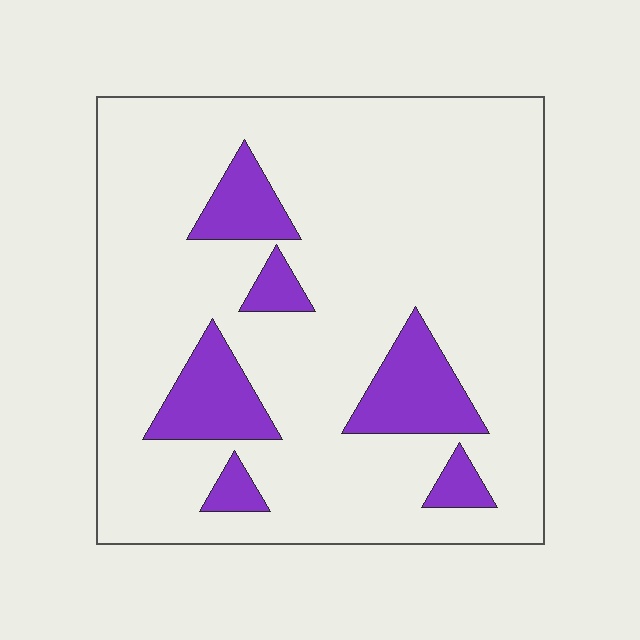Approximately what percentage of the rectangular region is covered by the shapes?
Approximately 15%.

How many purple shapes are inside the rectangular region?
6.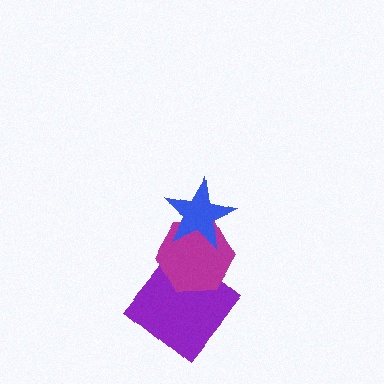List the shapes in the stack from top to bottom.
From top to bottom: the blue star, the magenta hexagon, the purple diamond.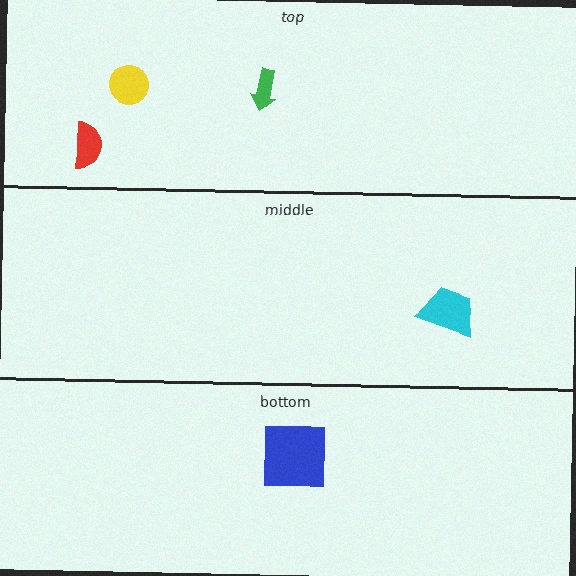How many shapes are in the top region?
3.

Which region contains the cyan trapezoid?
The middle region.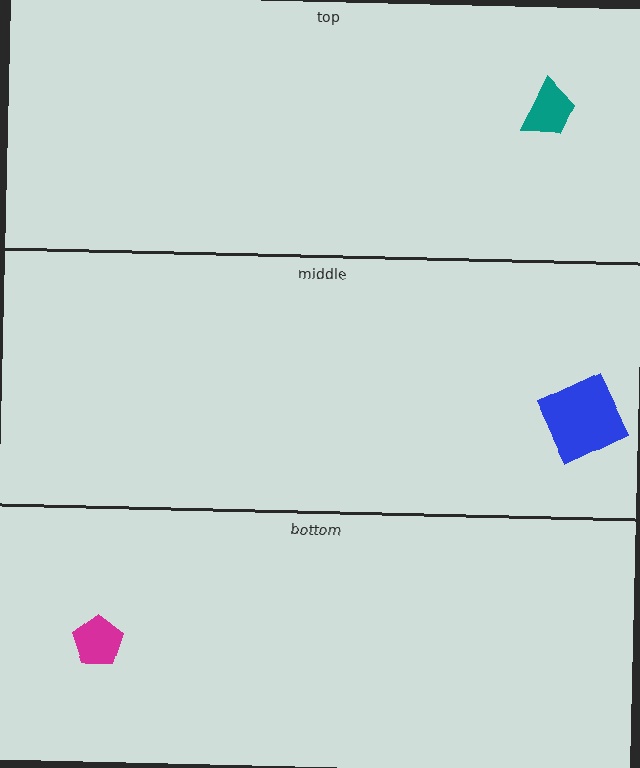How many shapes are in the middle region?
1.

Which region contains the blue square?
The middle region.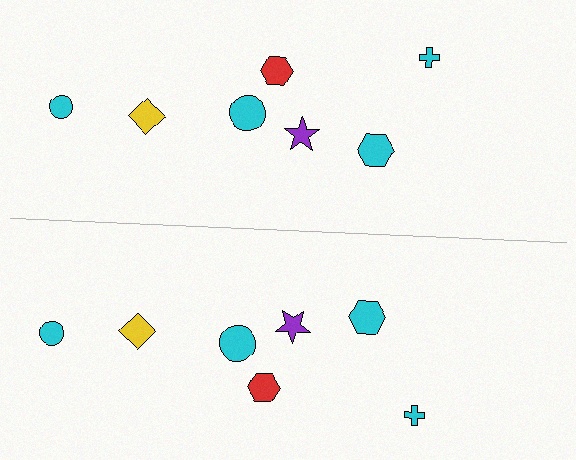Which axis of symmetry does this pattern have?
The pattern has a horizontal axis of symmetry running through the center of the image.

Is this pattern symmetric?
Yes, this pattern has bilateral (reflection) symmetry.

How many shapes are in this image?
There are 14 shapes in this image.